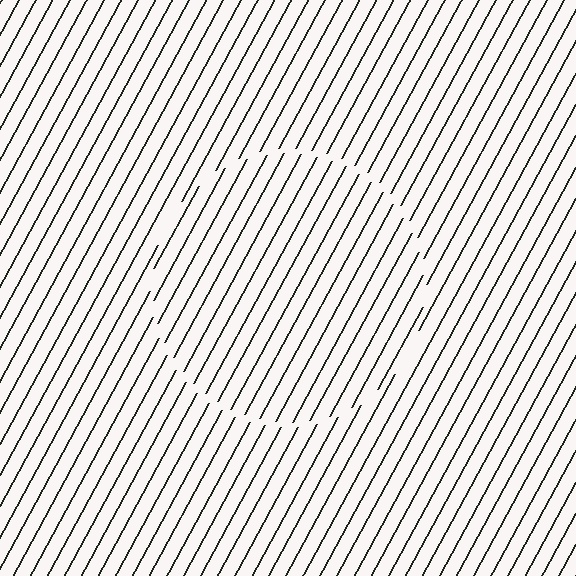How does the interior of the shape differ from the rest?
The interior of the shape contains the same grating, shifted by half a period — the contour is defined by the phase discontinuity where line-ends from the inner and outer gratings abut.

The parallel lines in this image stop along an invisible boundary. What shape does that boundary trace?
An illusory circle. The interior of the shape contains the same grating, shifted by half a period — the contour is defined by the phase discontinuity where line-ends from the inner and outer gratings abut.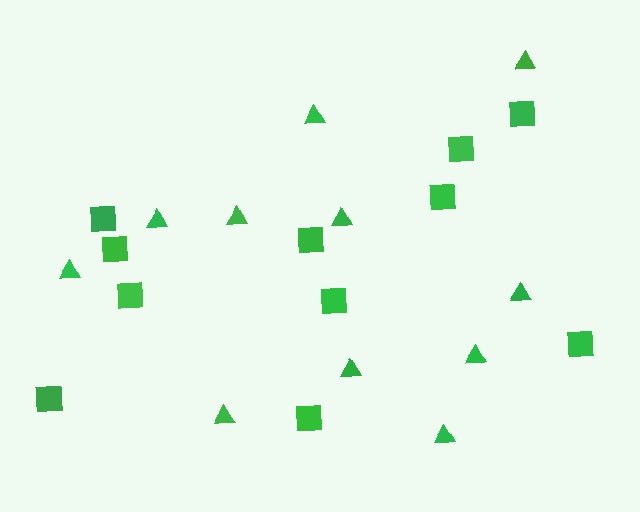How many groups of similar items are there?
There are 2 groups: one group of squares (11) and one group of triangles (11).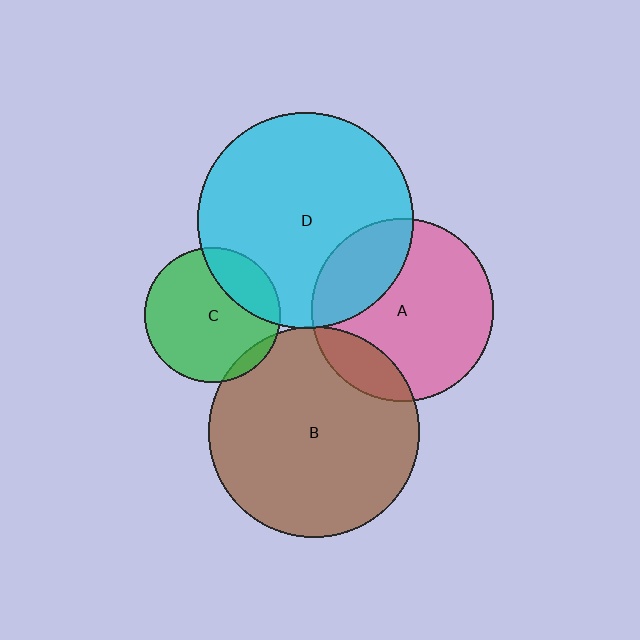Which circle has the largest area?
Circle D (cyan).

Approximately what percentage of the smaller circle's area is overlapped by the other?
Approximately 25%.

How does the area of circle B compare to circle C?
Approximately 2.4 times.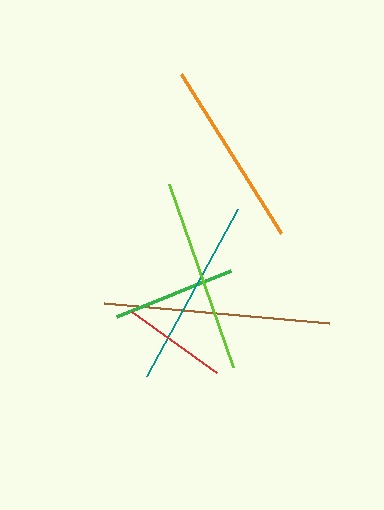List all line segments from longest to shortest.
From longest to shortest: brown, lime, teal, orange, green, red.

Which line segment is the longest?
The brown line is the longest at approximately 226 pixels.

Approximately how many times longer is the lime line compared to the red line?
The lime line is approximately 1.9 times the length of the red line.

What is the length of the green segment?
The green segment is approximately 123 pixels long.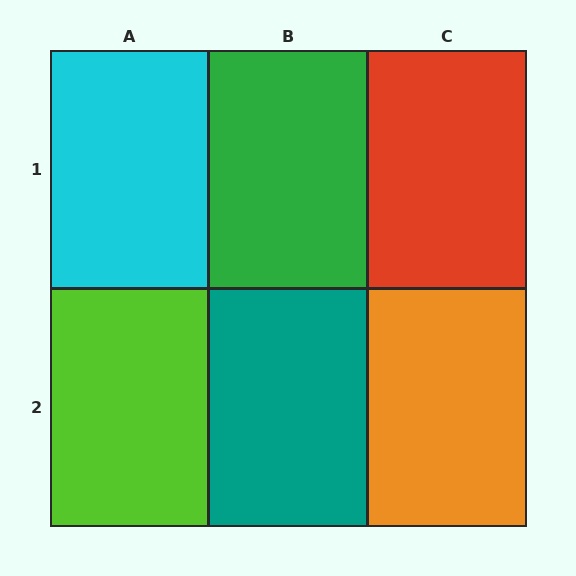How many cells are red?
1 cell is red.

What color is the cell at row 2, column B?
Teal.